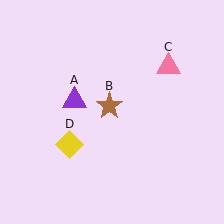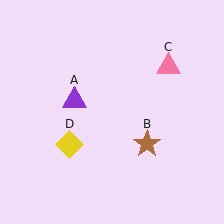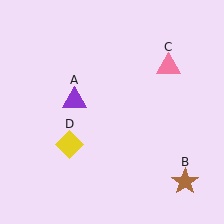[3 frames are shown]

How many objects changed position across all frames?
1 object changed position: brown star (object B).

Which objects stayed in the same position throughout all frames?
Purple triangle (object A) and pink triangle (object C) and yellow diamond (object D) remained stationary.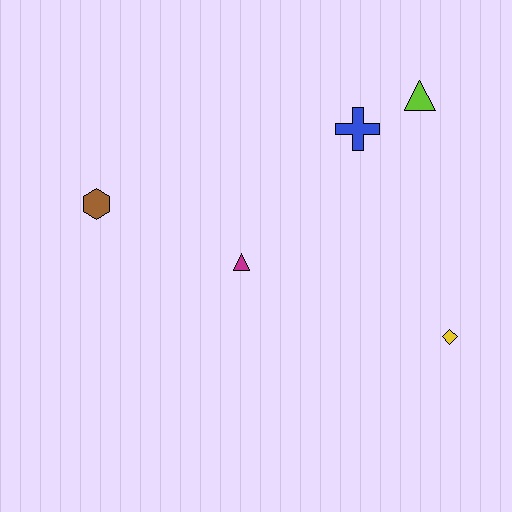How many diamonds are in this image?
There is 1 diamond.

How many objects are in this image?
There are 5 objects.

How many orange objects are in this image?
There are no orange objects.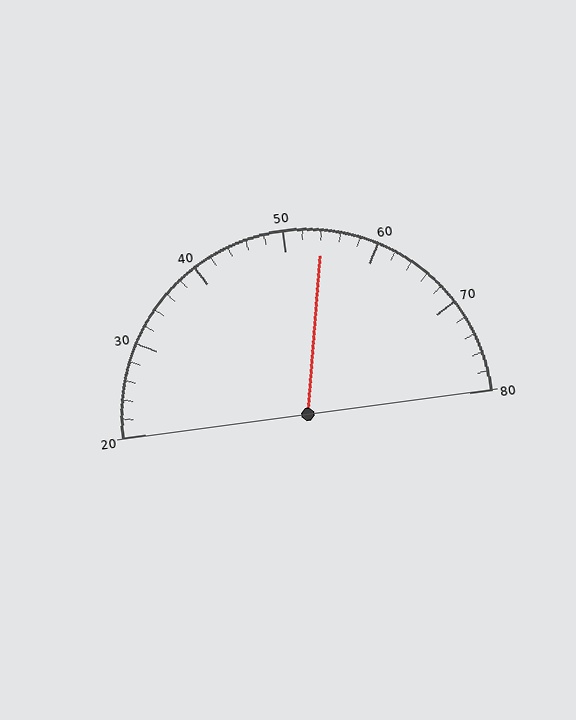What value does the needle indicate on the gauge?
The needle indicates approximately 54.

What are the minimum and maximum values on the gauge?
The gauge ranges from 20 to 80.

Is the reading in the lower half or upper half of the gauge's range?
The reading is in the upper half of the range (20 to 80).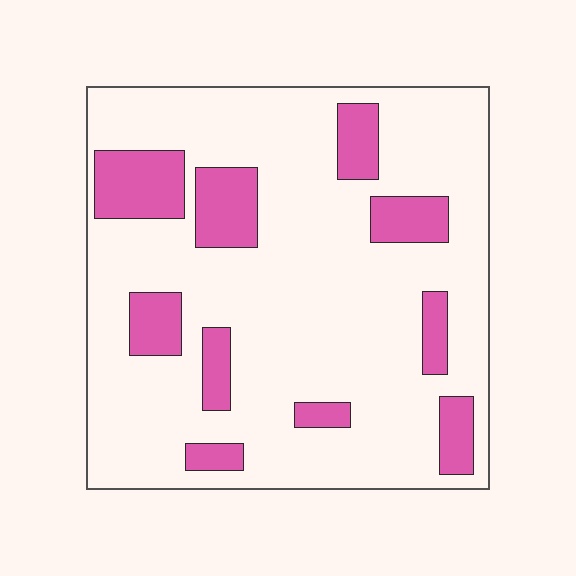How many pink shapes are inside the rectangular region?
10.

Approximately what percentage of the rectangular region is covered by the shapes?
Approximately 20%.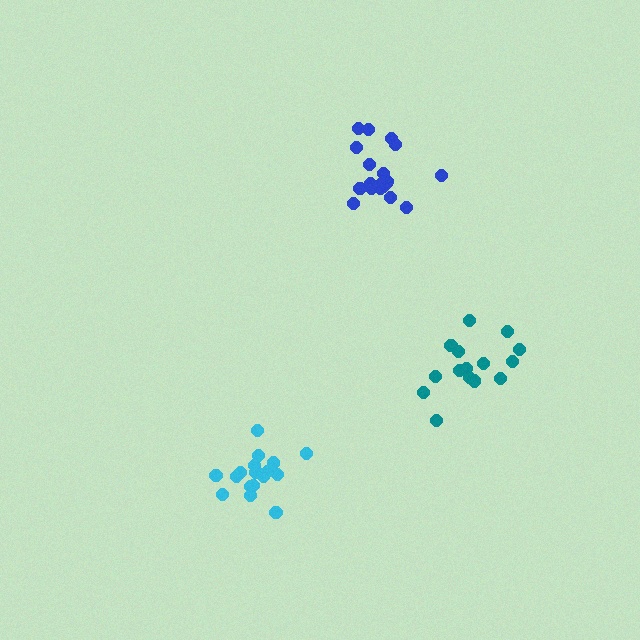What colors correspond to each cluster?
The clusters are colored: blue, teal, cyan.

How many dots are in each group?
Group 1: 19 dots, Group 2: 15 dots, Group 3: 18 dots (52 total).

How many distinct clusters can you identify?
There are 3 distinct clusters.